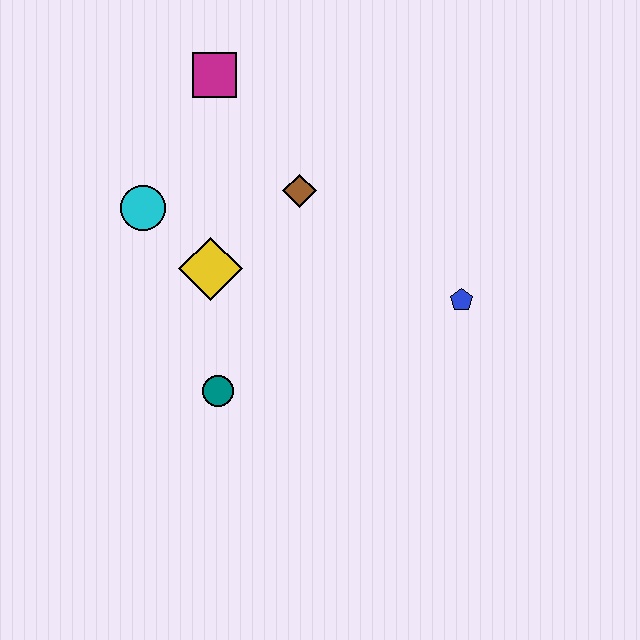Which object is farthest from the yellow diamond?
The blue pentagon is farthest from the yellow diamond.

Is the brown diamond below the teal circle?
No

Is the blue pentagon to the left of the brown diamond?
No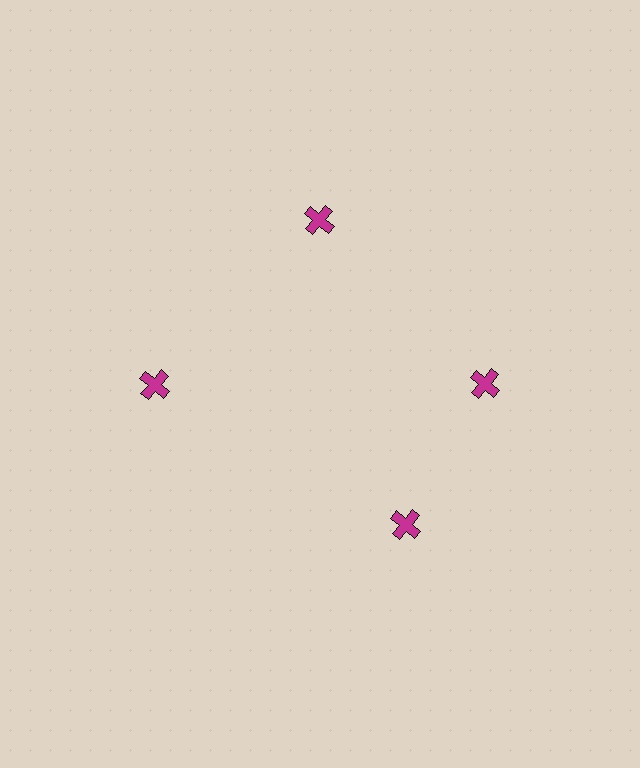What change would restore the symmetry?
The symmetry would be restored by rotating it back into even spacing with its neighbors so that all 4 crosses sit at equal angles and equal distance from the center.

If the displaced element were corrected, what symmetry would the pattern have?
It would have 4-fold rotational symmetry — the pattern would map onto itself every 90 degrees.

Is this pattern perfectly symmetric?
No. The 4 magenta crosses are arranged in a ring, but one element near the 6 o'clock position is rotated out of alignment along the ring, breaking the 4-fold rotational symmetry.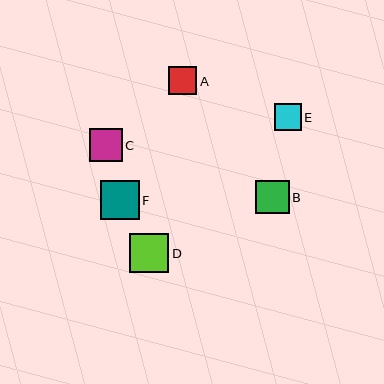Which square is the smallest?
Square E is the smallest with a size of approximately 27 pixels.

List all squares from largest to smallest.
From largest to smallest: D, F, B, C, A, E.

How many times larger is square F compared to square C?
Square F is approximately 1.2 times the size of square C.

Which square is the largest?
Square D is the largest with a size of approximately 39 pixels.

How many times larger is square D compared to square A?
Square D is approximately 1.4 times the size of square A.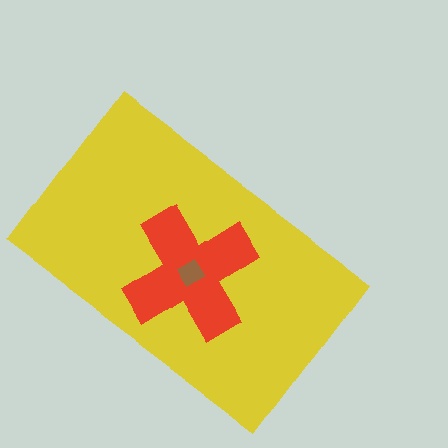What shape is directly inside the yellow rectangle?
The red cross.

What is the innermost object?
The brown diamond.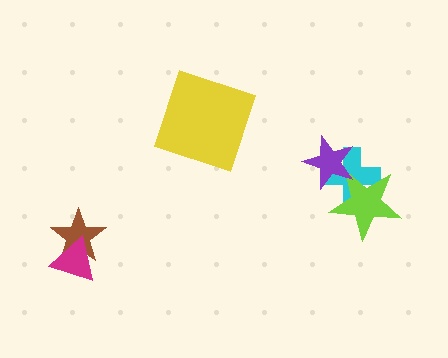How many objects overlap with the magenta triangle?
1 object overlaps with the magenta triangle.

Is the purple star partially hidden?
No, no other shape covers it.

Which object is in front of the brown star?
The magenta triangle is in front of the brown star.